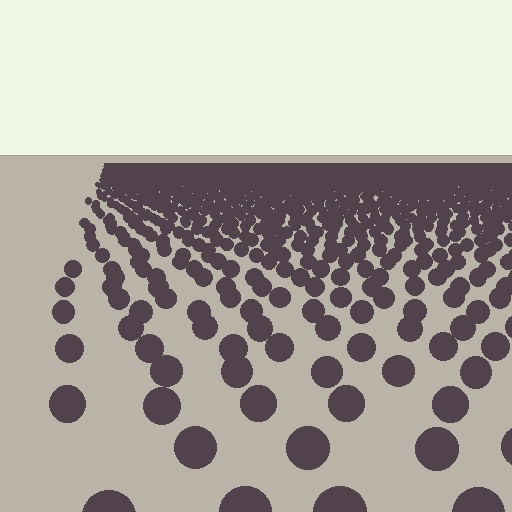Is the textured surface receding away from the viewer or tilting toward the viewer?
The surface is receding away from the viewer. Texture elements get smaller and denser toward the top.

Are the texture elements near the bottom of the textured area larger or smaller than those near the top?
Larger. Near the bottom, elements are closer to the viewer and appear at a bigger on-screen size.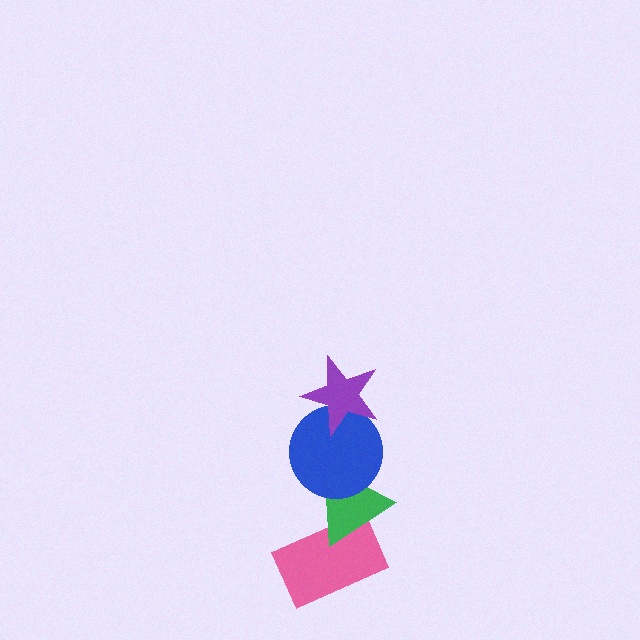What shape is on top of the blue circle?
The purple star is on top of the blue circle.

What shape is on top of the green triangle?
The blue circle is on top of the green triangle.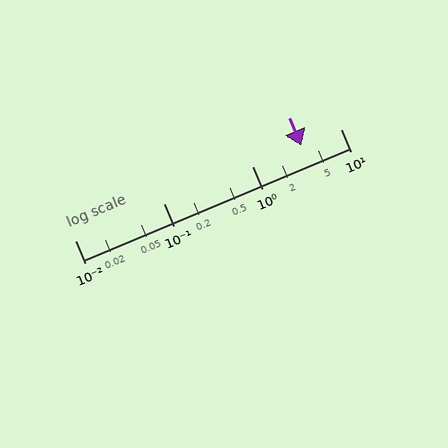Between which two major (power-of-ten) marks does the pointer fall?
The pointer is between 1 and 10.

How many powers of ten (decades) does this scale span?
The scale spans 3 decades, from 0.01 to 10.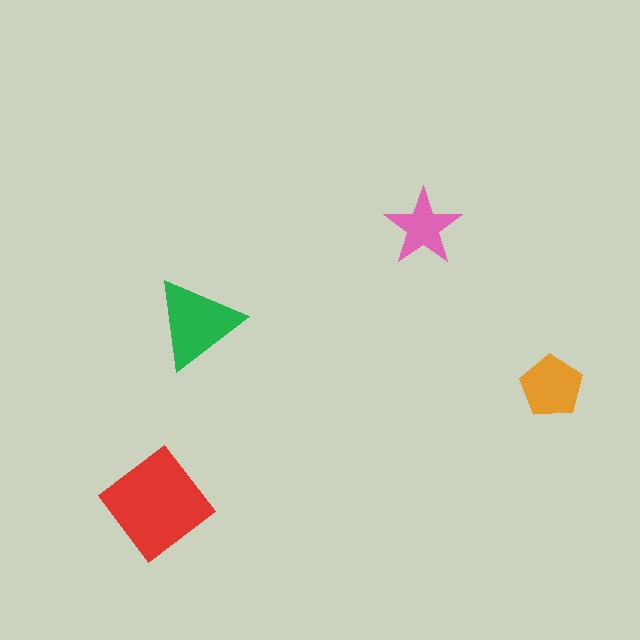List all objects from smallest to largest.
The pink star, the orange pentagon, the green triangle, the red diamond.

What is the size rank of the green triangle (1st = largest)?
2nd.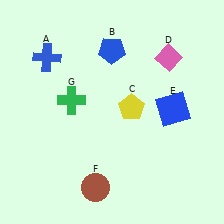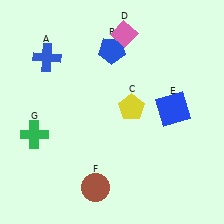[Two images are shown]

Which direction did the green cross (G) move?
The green cross (G) moved left.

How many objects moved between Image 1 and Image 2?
2 objects moved between the two images.